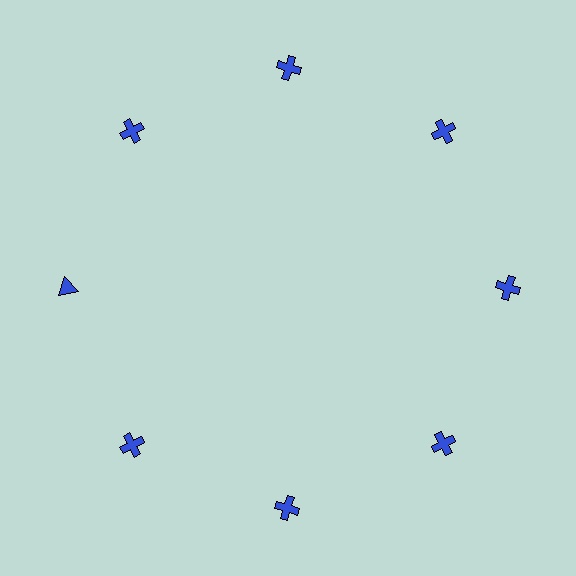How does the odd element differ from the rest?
It has a different shape: triangle instead of cross.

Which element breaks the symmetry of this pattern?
The blue triangle at roughly the 9 o'clock position breaks the symmetry. All other shapes are blue crosses.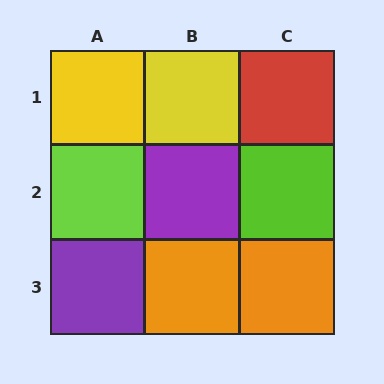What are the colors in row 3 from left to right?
Purple, orange, orange.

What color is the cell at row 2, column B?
Purple.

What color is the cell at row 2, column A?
Lime.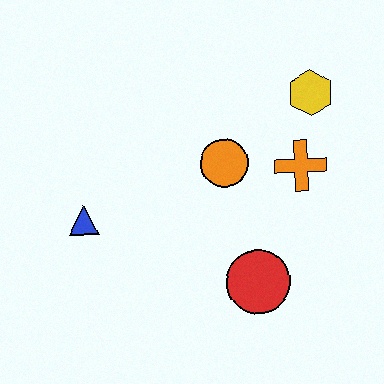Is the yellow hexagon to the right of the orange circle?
Yes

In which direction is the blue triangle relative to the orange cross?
The blue triangle is to the left of the orange cross.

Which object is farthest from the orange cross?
The blue triangle is farthest from the orange cross.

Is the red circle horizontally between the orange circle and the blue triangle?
No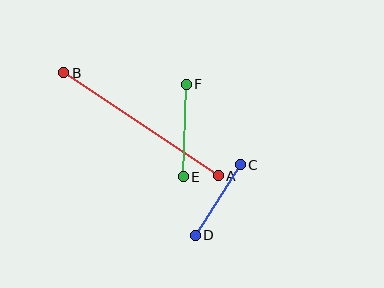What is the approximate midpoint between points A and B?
The midpoint is at approximately (141, 124) pixels.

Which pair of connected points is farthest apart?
Points A and B are farthest apart.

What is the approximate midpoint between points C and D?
The midpoint is at approximately (218, 200) pixels.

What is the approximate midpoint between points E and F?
The midpoint is at approximately (185, 130) pixels.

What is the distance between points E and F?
The distance is approximately 92 pixels.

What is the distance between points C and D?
The distance is approximately 84 pixels.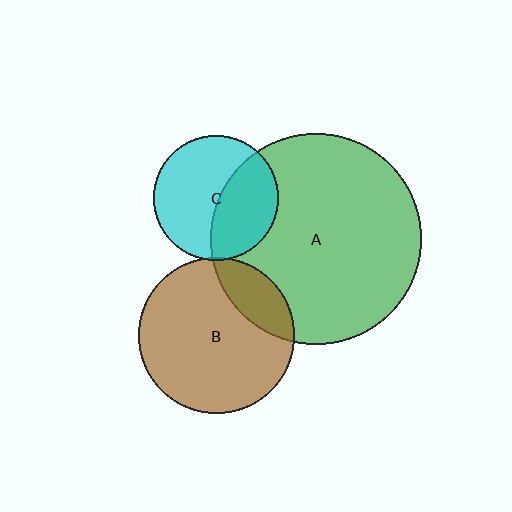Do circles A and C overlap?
Yes.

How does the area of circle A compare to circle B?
Approximately 1.8 times.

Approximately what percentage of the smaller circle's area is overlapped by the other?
Approximately 40%.